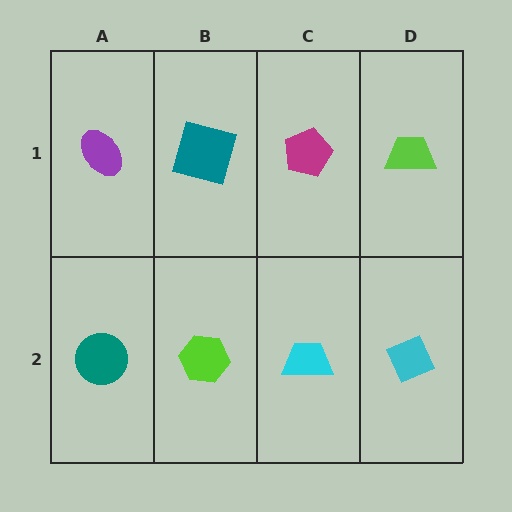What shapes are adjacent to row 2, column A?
A purple ellipse (row 1, column A), a lime hexagon (row 2, column B).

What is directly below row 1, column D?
A cyan diamond.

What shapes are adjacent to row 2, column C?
A magenta pentagon (row 1, column C), a lime hexagon (row 2, column B), a cyan diamond (row 2, column D).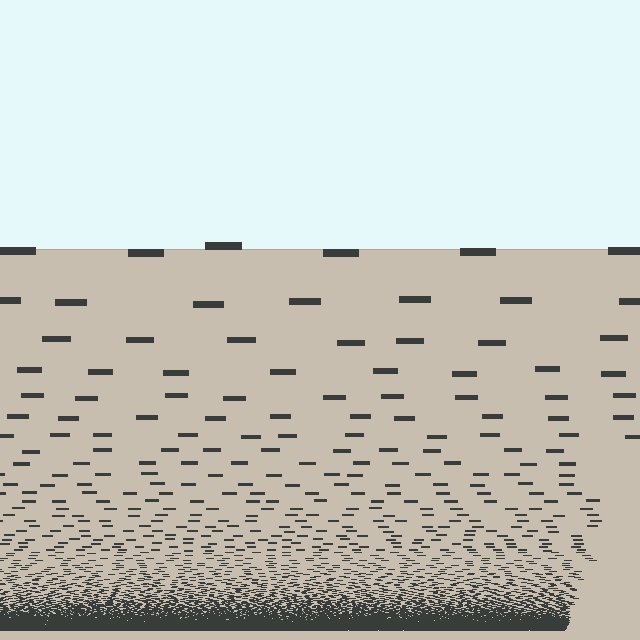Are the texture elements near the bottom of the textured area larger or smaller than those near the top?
Smaller. The gradient is inverted — elements near the bottom are smaller and denser.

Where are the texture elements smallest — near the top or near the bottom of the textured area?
Near the bottom.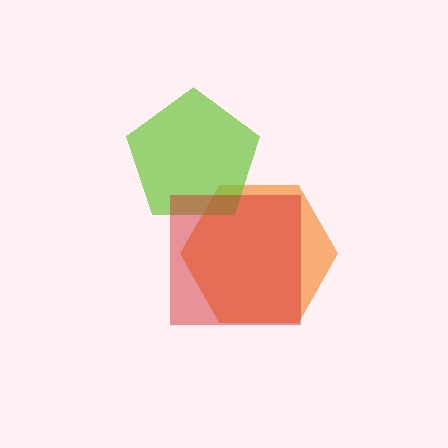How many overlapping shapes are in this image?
There are 3 overlapping shapes in the image.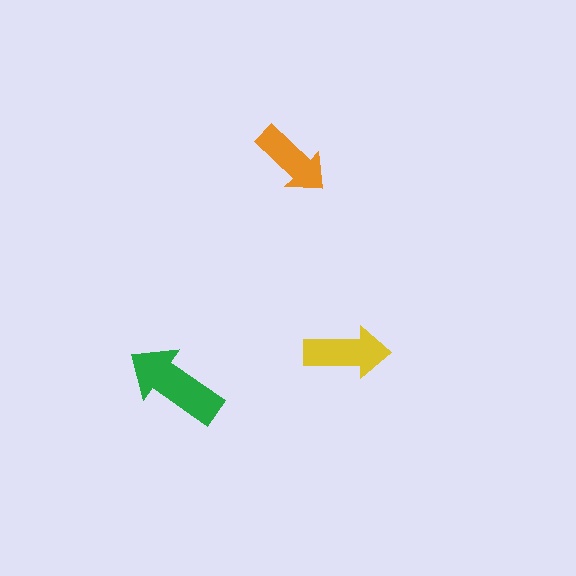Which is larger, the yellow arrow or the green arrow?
The green one.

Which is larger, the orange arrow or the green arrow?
The green one.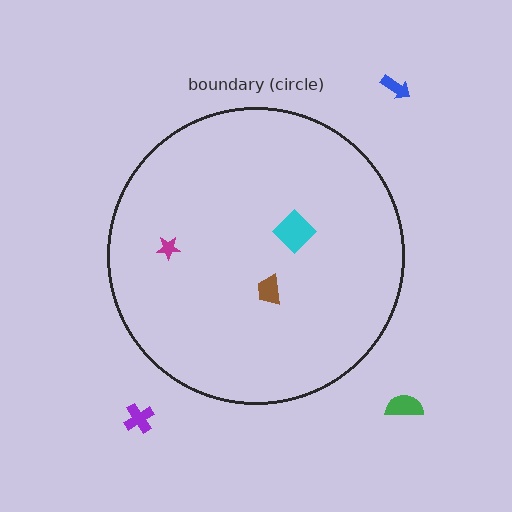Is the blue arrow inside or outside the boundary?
Outside.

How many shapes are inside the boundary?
3 inside, 3 outside.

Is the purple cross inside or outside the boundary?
Outside.